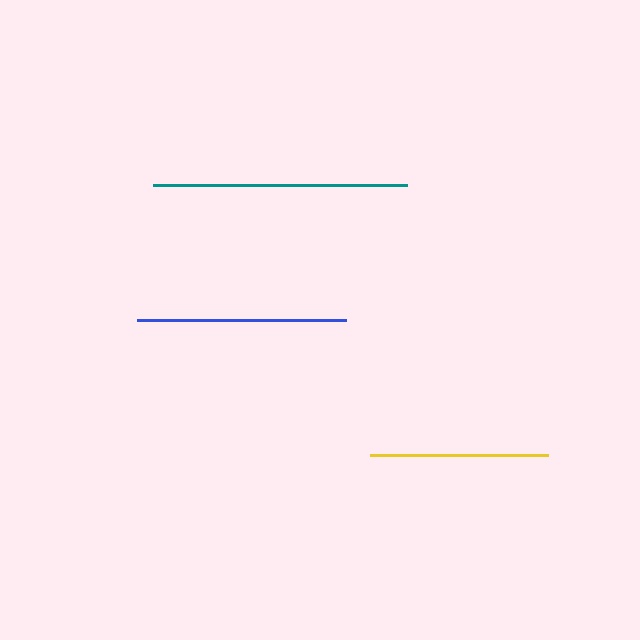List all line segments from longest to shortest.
From longest to shortest: teal, blue, yellow.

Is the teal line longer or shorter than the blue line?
The teal line is longer than the blue line.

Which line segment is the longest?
The teal line is the longest at approximately 254 pixels.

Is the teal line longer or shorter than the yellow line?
The teal line is longer than the yellow line.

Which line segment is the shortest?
The yellow line is the shortest at approximately 177 pixels.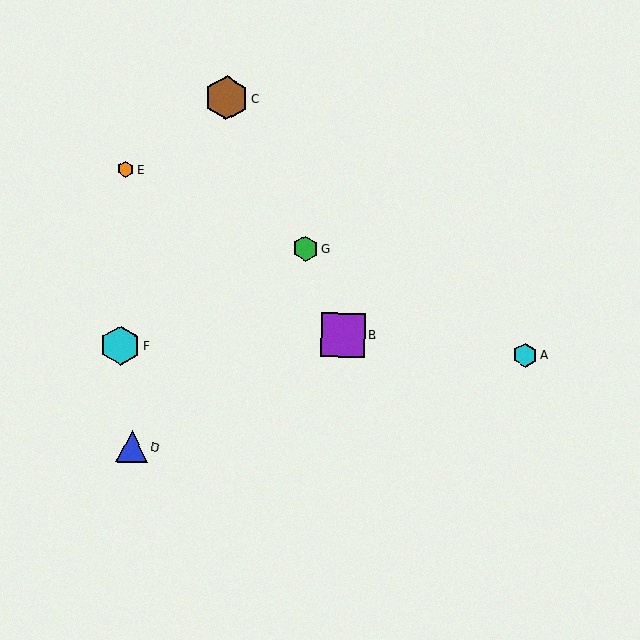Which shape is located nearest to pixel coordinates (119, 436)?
The blue triangle (labeled D) at (132, 446) is nearest to that location.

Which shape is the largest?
The purple square (labeled B) is the largest.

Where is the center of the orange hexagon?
The center of the orange hexagon is at (126, 169).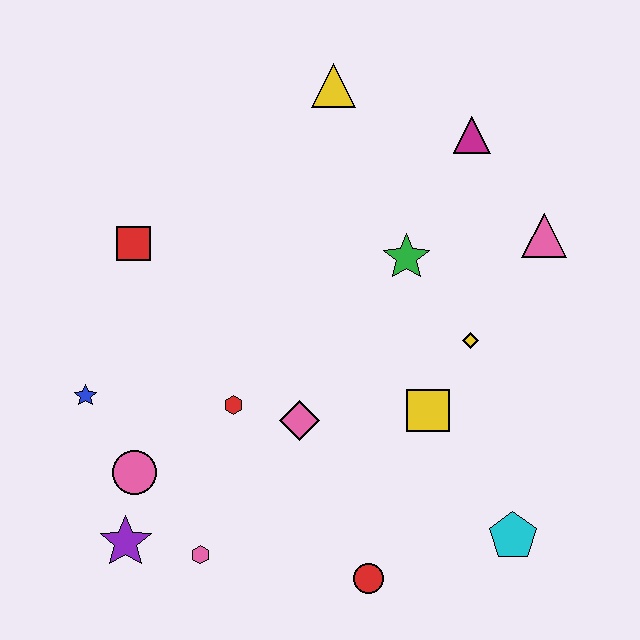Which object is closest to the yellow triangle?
The magenta triangle is closest to the yellow triangle.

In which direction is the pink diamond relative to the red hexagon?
The pink diamond is to the right of the red hexagon.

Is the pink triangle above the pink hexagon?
Yes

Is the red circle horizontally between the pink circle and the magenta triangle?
Yes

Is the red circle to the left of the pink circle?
No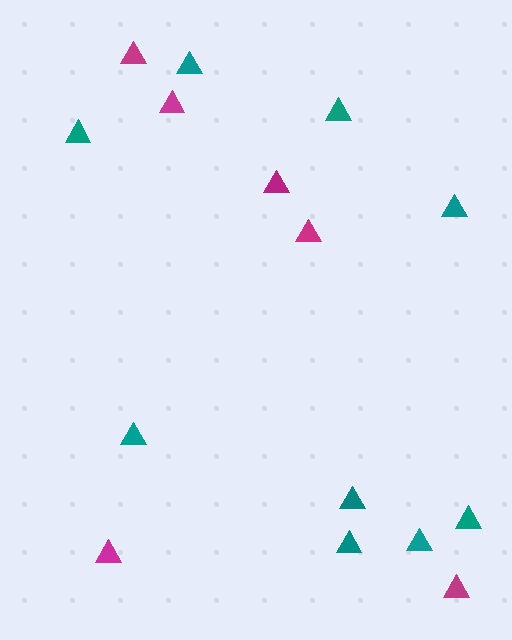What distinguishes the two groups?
There are 2 groups: one group of teal triangles (9) and one group of magenta triangles (6).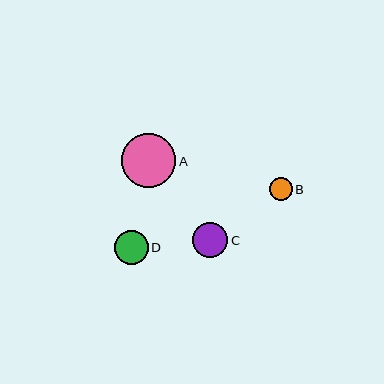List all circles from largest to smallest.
From largest to smallest: A, C, D, B.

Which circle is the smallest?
Circle B is the smallest with a size of approximately 23 pixels.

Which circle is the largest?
Circle A is the largest with a size of approximately 54 pixels.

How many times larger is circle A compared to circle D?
Circle A is approximately 1.6 times the size of circle D.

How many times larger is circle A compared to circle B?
Circle A is approximately 2.4 times the size of circle B.